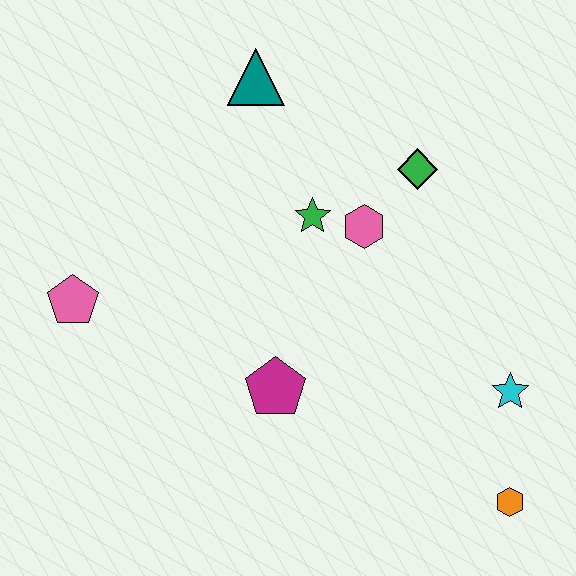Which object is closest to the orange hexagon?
The cyan star is closest to the orange hexagon.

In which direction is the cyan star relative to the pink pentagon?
The cyan star is to the right of the pink pentagon.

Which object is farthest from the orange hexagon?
The teal triangle is farthest from the orange hexagon.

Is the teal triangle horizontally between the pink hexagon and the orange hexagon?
No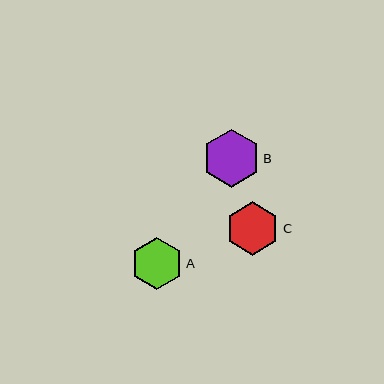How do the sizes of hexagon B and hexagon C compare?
Hexagon B and hexagon C are approximately the same size.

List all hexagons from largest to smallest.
From largest to smallest: B, C, A.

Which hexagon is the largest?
Hexagon B is the largest with a size of approximately 58 pixels.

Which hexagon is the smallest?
Hexagon A is the smallest with a size of approximately 52 pixels.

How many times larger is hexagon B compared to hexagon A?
Hexagon B is approximately 1.1 times the size of hexagon A.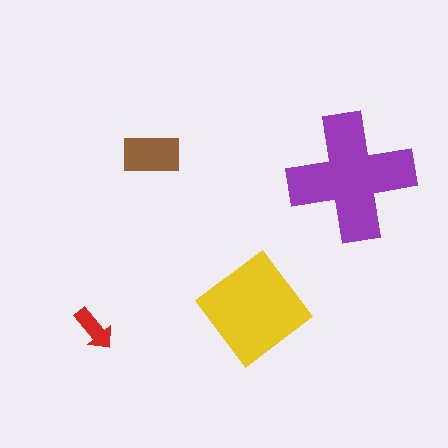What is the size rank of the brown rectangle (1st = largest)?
3rd.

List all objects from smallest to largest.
The red arrow, the brown rectangle, the yellow diamond, the purple cross.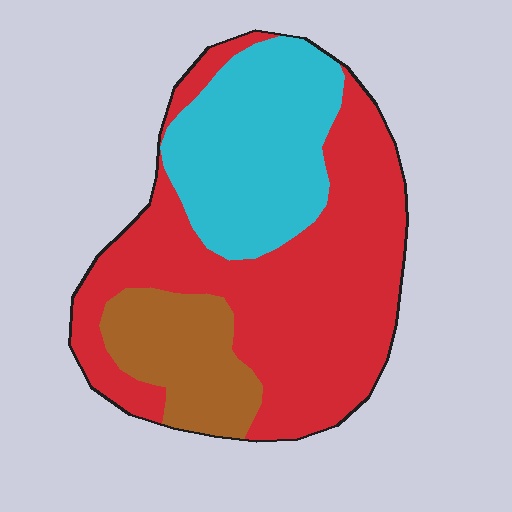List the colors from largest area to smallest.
From largest to smallest: red, cyan, brown.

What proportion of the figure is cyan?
Cyan covers around 30% of the figure.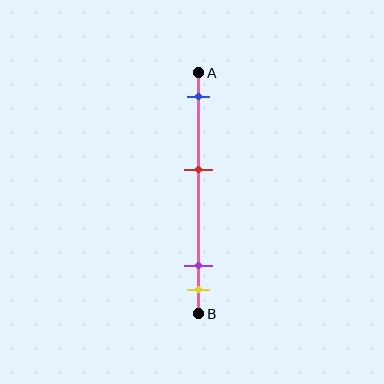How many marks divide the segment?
There are 4 marks dividing the segment.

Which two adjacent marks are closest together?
The purple and yellow marks are the closest adjacent pair.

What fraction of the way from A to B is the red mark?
The red mark is approximately 40% (0.4) of the way from A to B.